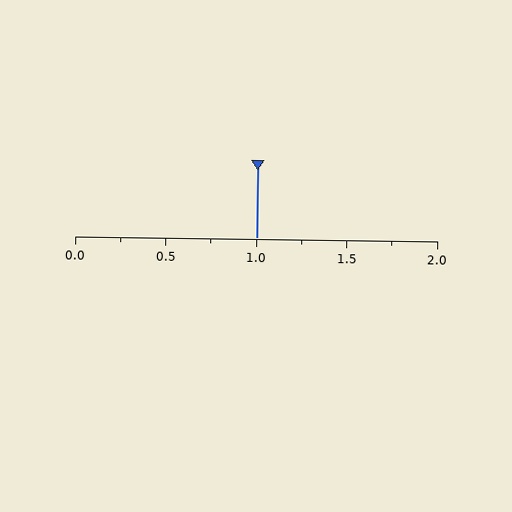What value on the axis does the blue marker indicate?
The marker indicates approximately 1.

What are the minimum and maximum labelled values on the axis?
The axis runs from 0.0 to 2.0.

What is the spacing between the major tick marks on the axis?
The major ticks are spaced 0.5 apart.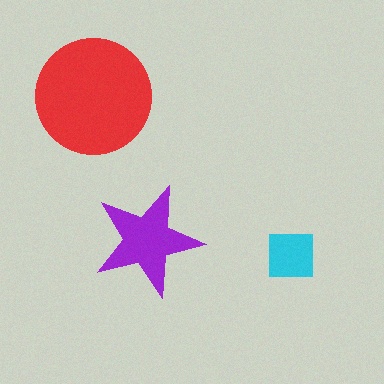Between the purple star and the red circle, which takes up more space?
The red circle.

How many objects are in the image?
There are 3 objects in the image.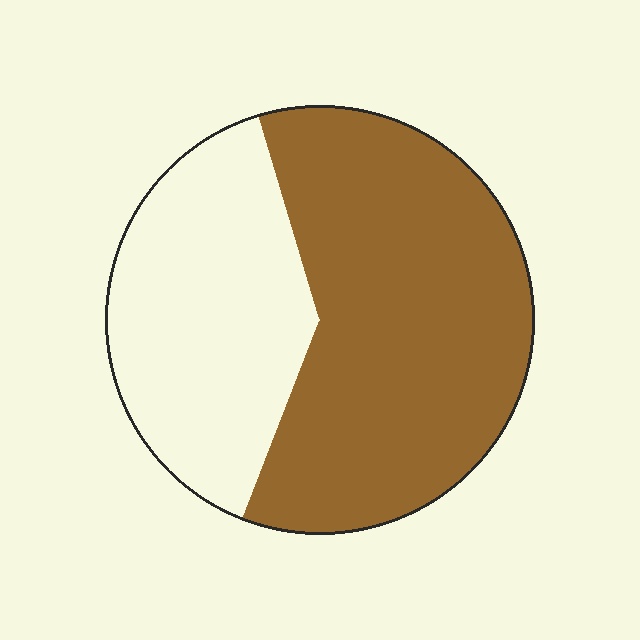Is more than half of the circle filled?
Yes.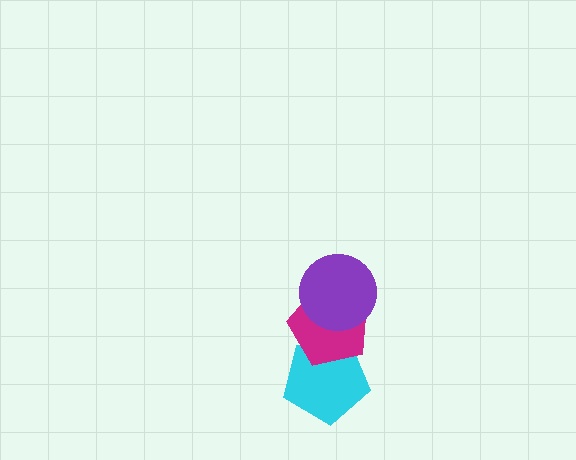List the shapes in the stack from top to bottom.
From top to bottom: the purple circle, the magenta pentagon, the cyan pentagon.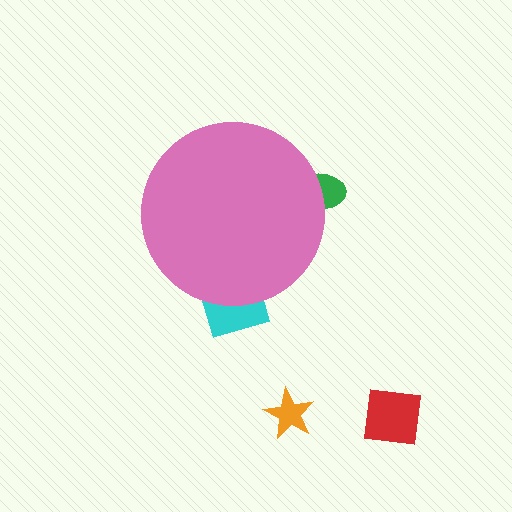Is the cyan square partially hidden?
Yes, the cyan square is partially hidden behind the pink circle.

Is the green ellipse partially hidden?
Yes, the green ellipse is partially hidden behind the pink circle.